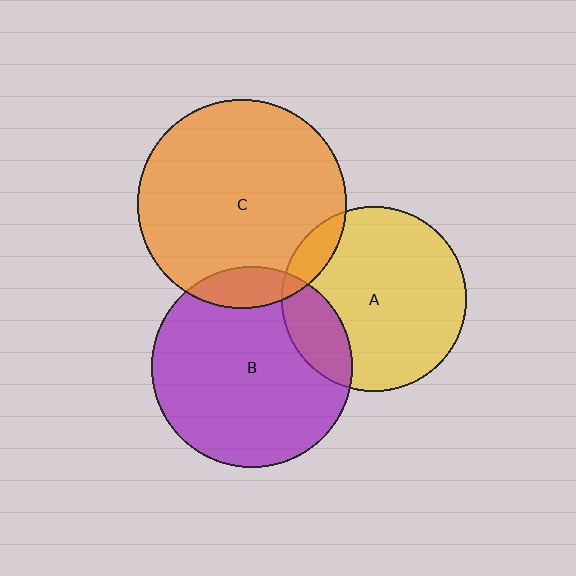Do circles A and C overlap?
Yes.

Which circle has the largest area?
Circle C (orange).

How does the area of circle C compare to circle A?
Approximately 1.3 times.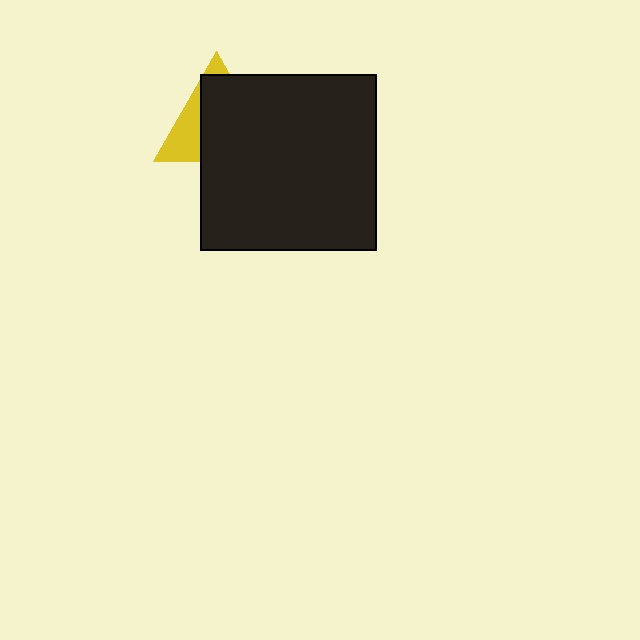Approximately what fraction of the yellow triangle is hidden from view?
Roughly 69% of the yellow triangle is hidden behind the black square.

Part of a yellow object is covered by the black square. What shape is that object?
It is a triangle.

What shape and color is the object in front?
The object in front is a black square.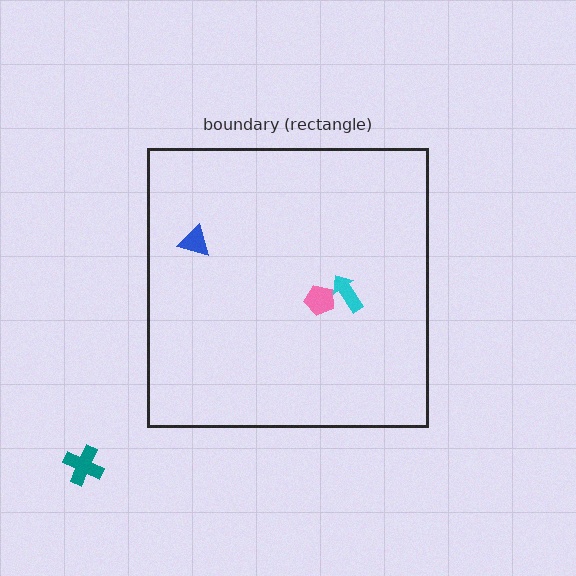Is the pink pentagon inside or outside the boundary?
Inside.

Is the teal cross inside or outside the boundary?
Outside.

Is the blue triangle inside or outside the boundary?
Inside.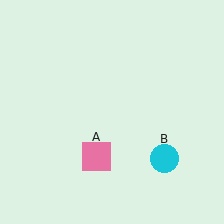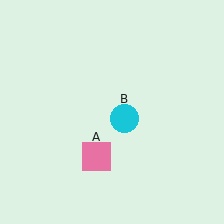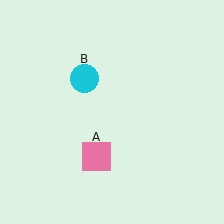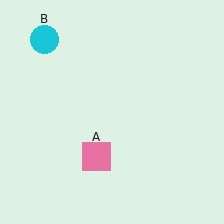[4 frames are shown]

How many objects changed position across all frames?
1 object changed position: cyan circle (object B).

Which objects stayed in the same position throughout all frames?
Pink square (object A) remained stationary.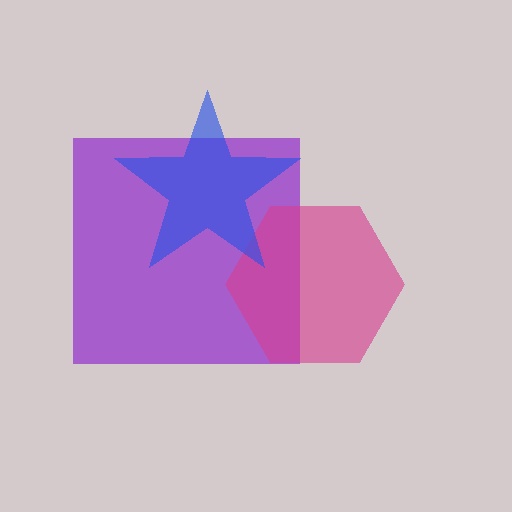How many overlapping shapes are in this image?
There are 3 overlapping shapes in the image.